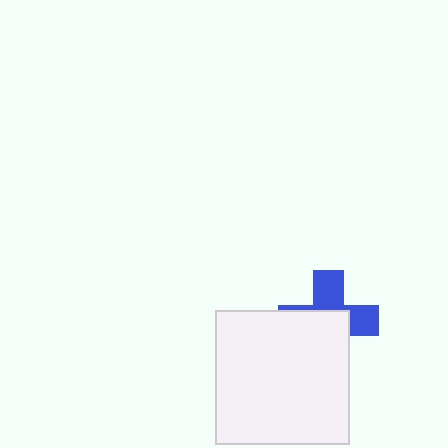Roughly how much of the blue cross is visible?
A small part of it is visible (roughly 43%).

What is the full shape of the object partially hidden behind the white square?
The partially hidden object is a blue cross.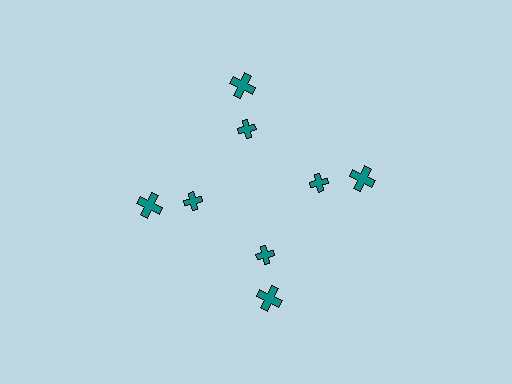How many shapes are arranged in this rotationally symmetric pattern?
There are 8 shapes, arranged in 4 groups of 2.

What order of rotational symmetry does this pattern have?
This pattern has 4-fold rotational symmetry.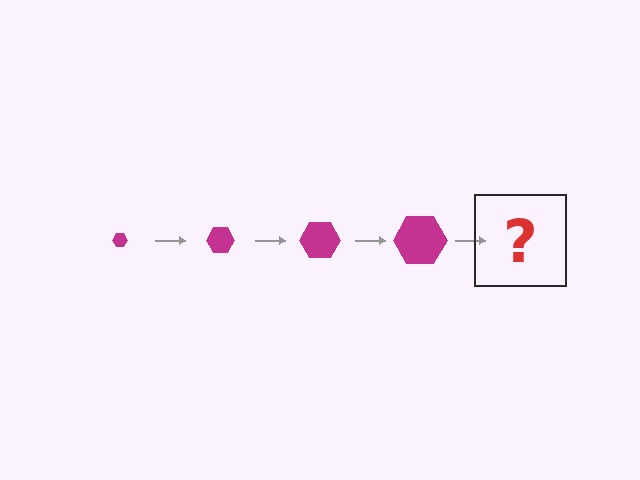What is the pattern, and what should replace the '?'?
The pattern is that the hexagon gets progressively larger each step. The '?' should be a magenta hexagon, larger than the previous one.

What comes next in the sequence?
The next element should be a magenta hexagon, larger than the previous one.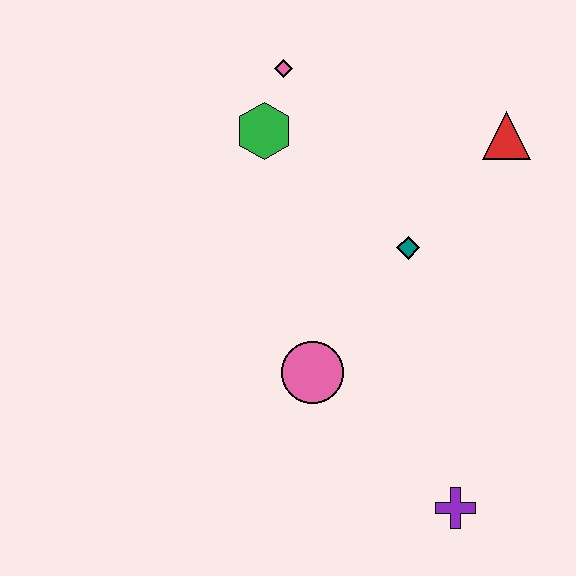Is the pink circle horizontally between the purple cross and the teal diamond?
No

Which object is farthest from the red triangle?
The purple cross is farthest from the red triangle.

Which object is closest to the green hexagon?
The pink diamond is closest to the green hexagon.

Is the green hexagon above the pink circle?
Yes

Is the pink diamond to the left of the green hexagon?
No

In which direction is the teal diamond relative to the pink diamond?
The teal diamond is below the pink diamond.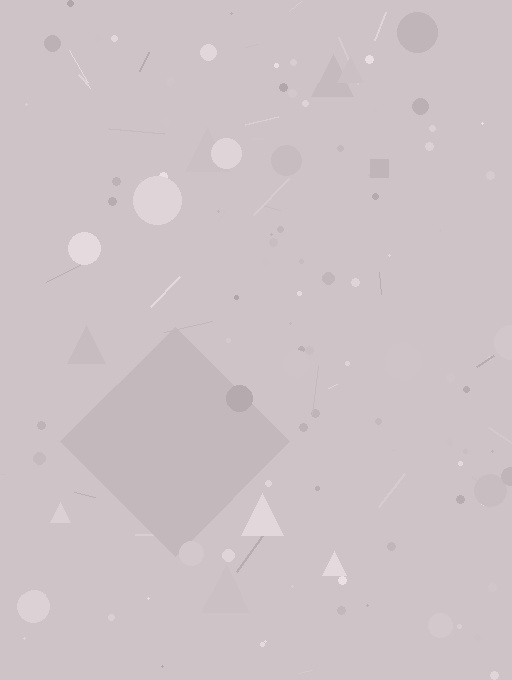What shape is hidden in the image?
A diamond is hidden in the image.